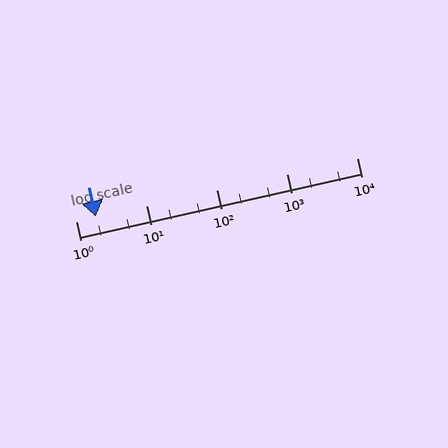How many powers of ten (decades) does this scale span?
The scale spans 4 decades, from 1 to 10000.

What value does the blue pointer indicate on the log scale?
The pointer indicates approximately 1.9.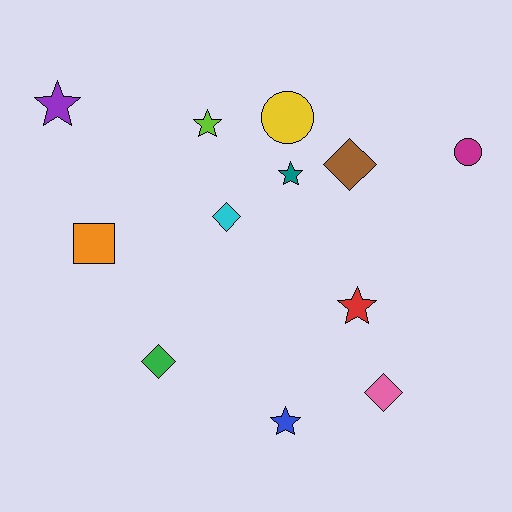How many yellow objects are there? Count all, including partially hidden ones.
There is 1 yellow object.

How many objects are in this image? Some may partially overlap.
There are 12 objects.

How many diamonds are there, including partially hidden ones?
There are 4 diamonds.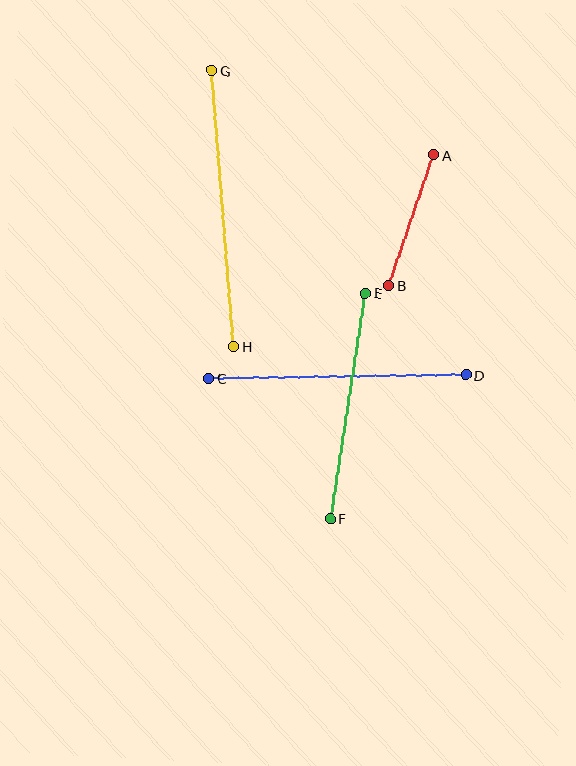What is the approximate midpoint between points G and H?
The midpoint is at approximately (223, 208) pixels.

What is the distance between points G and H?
The distance is approximately 277 pixels.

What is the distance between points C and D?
The distance is approximately 257 pixels.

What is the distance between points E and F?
The distance is approximately 229 pixels.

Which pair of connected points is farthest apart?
Points G and H are farthest apart.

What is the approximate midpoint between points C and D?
The midpoint is at approximately (337, 377) pixels.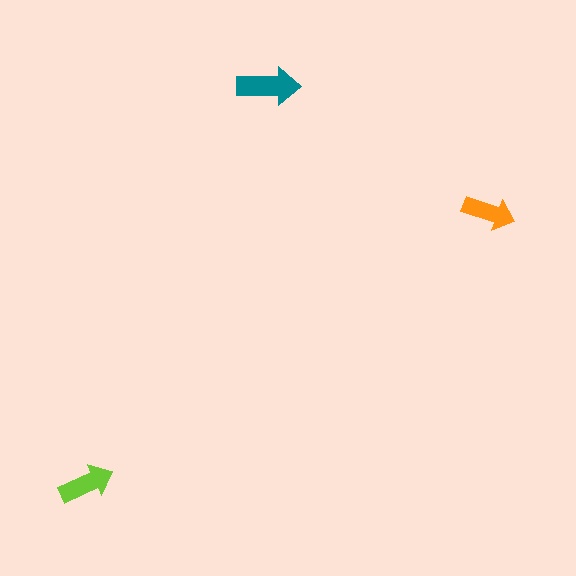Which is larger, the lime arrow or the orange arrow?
The lime one.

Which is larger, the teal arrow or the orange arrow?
The teal one.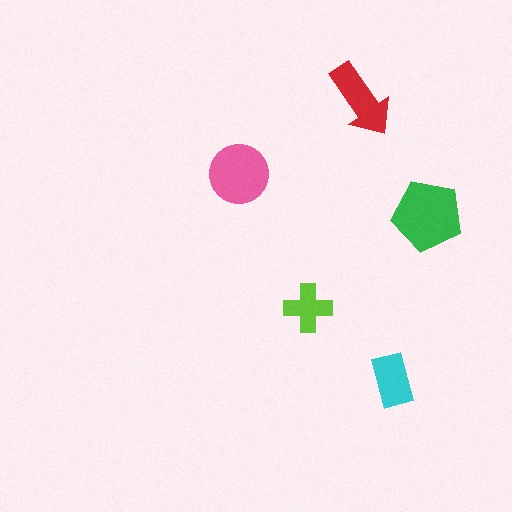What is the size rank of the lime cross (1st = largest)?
5th.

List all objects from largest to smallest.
The green pentagon, the pink circle, the red arrow, the cyan rectangle, the lime cross.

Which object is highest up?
The red arrow is topmost.